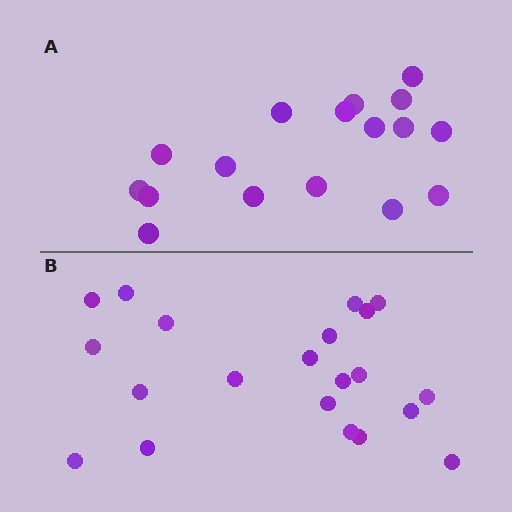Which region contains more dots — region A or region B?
Region B (the bottom region) has more dots.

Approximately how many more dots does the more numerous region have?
Region B has about 4 more dots than region A.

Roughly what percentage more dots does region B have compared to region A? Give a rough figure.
About 25% more.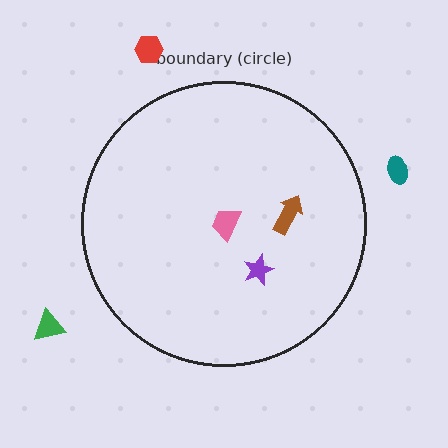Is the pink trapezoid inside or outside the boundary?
Inside.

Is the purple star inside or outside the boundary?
Inside.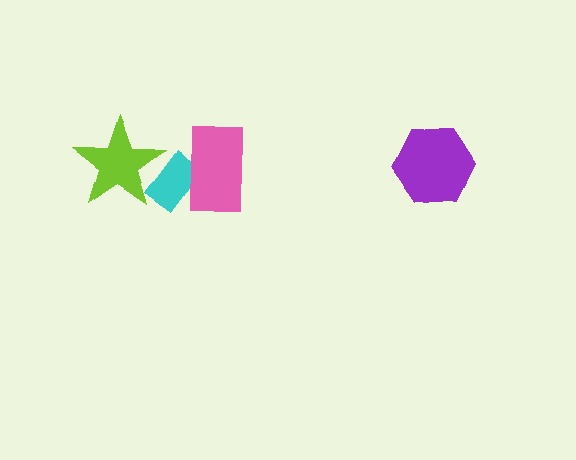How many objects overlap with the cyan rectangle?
2 objects overlap with the cyan rectangle.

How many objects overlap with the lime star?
1 object overlaps with the lime star.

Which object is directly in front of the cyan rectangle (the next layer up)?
The pink rectangle is directly in front of the cyan rectangle.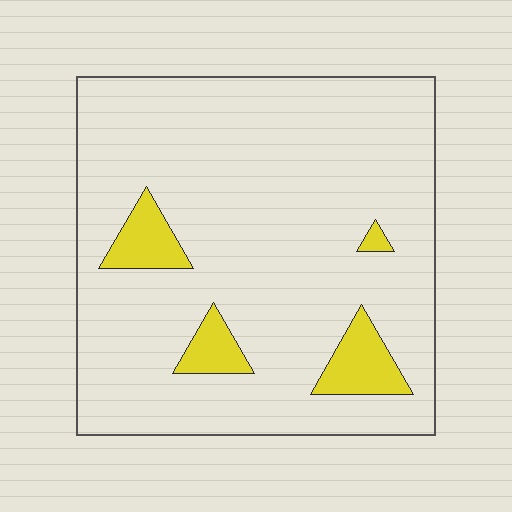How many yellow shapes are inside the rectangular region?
4.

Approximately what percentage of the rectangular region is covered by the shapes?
Approximately 10%.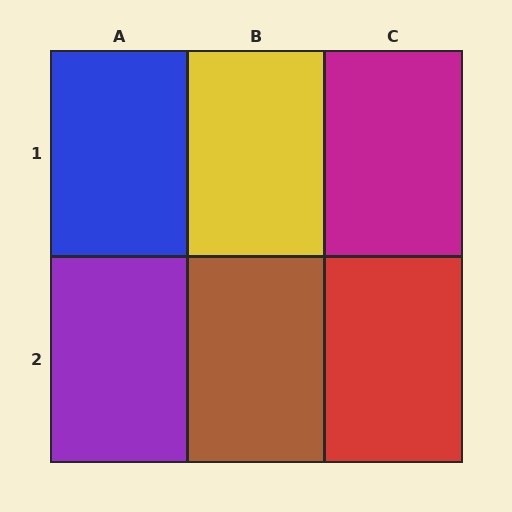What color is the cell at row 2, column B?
Brown.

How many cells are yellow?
1 cell is yellow.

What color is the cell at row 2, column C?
Red.